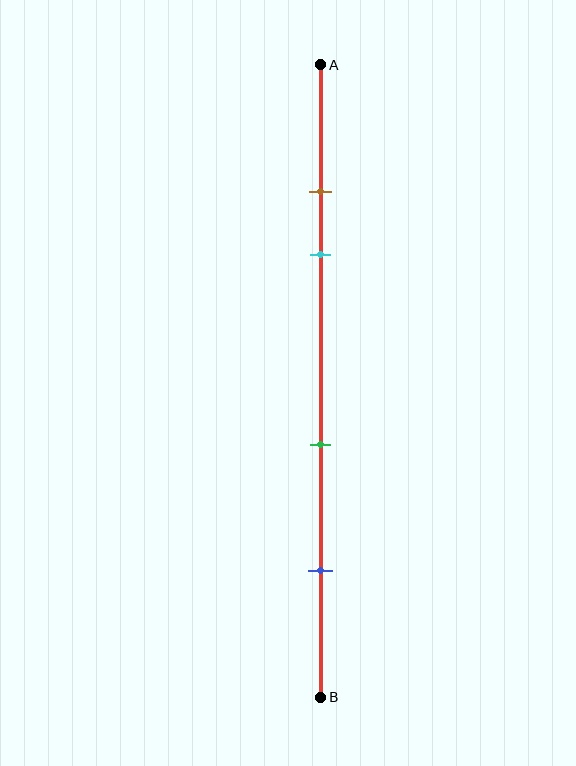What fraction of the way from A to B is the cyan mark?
The cyan mark is approximately 30% (0.3) of the way from A to B.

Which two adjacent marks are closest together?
The brown and cyan marks are the closest adjacent pair.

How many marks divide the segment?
There are 4 marks dividing the segment.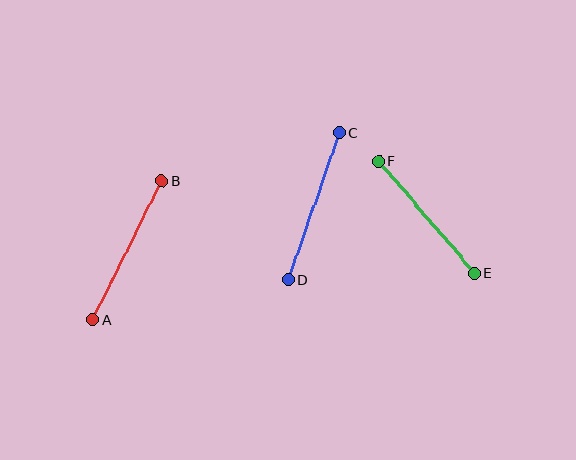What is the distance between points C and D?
The distance is approximately 156 pixels.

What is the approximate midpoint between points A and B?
The midpoint is at approximately (127, 250) pixels.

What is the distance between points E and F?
The distance is approximately 147 pixels.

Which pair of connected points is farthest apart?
Points C and D are farthest apart.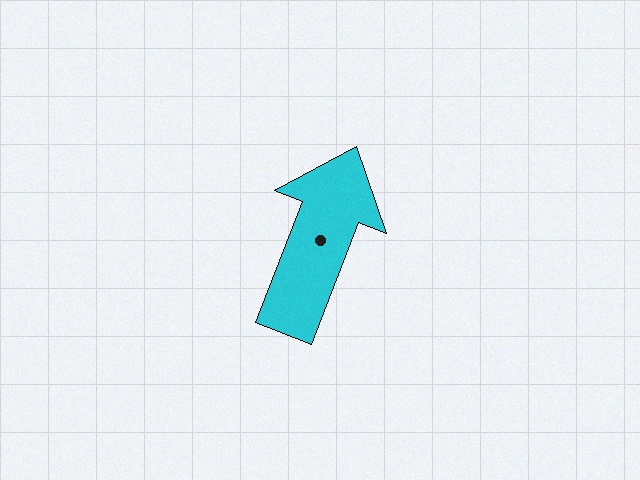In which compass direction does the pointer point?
North.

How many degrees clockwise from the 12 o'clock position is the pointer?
Approximately 21 degrees.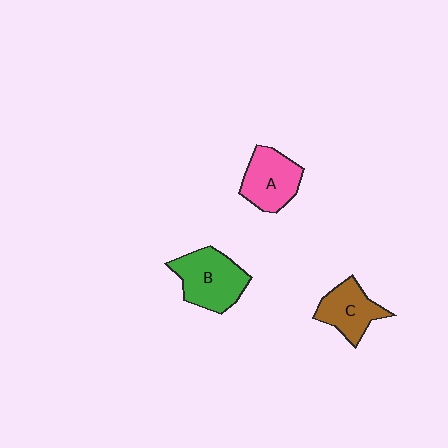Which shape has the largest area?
Shape B (green).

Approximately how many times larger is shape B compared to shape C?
Approximately 1.3 times.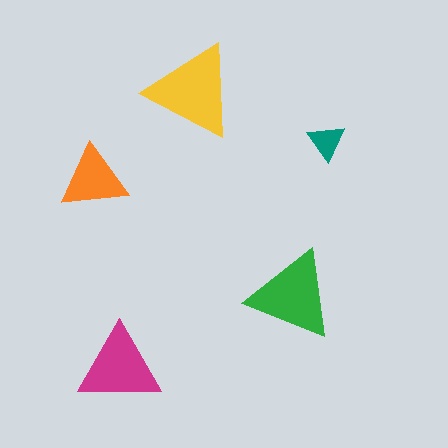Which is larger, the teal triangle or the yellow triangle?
The yellow one.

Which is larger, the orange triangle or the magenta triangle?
The magenta one.